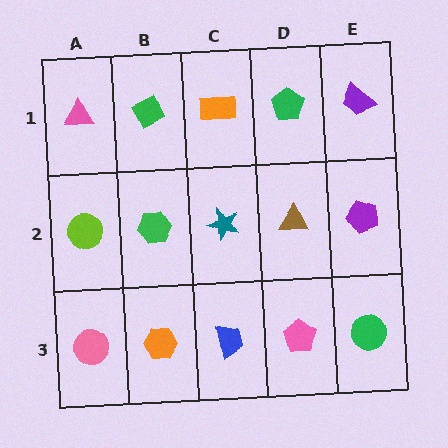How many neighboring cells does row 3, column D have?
3.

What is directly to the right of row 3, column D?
A green circle.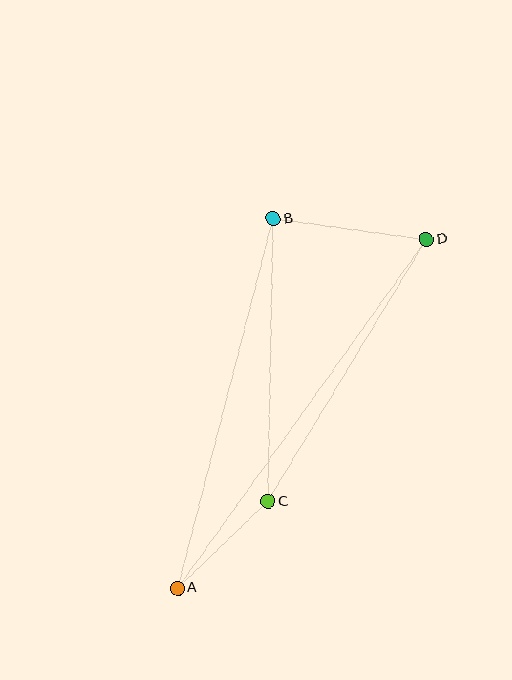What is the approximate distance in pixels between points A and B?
The distance between A and B is approximately 382 pixels.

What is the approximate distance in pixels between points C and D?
The distance between C and D is approximately 306 pixels.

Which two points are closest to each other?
Points A and C are closest to each other.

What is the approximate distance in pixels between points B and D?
The distance between B and D is approximately 154 pixels.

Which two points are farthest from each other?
Points A and D are farthest from each other.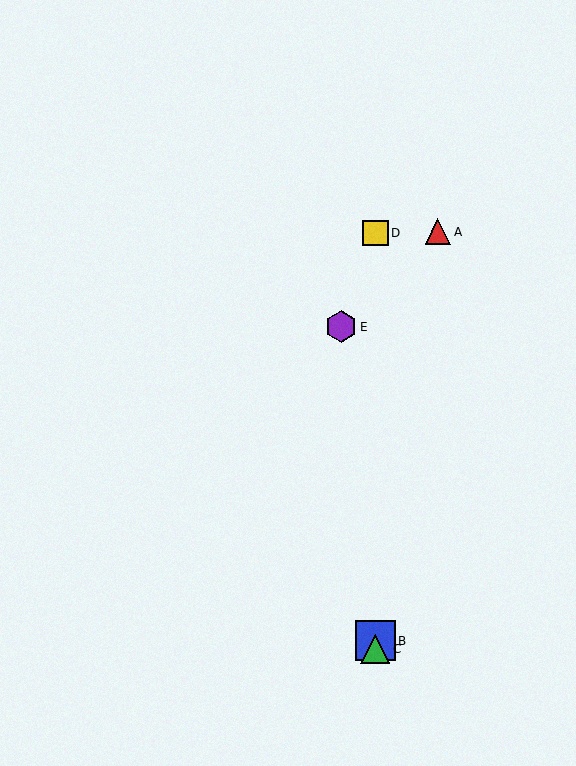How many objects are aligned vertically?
3 objects (B, C, D) are aligned vertically.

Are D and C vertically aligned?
Yes, both are at x≈375.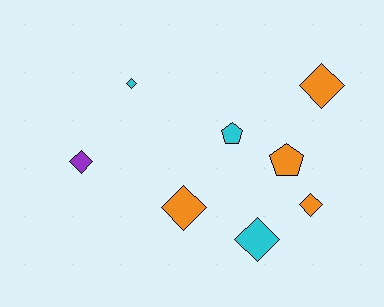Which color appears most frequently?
Orange, with 4 objects.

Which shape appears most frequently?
Diamond, with 6 objects.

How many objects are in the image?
There are 8 objects.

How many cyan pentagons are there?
There is 1 cyan pentagon.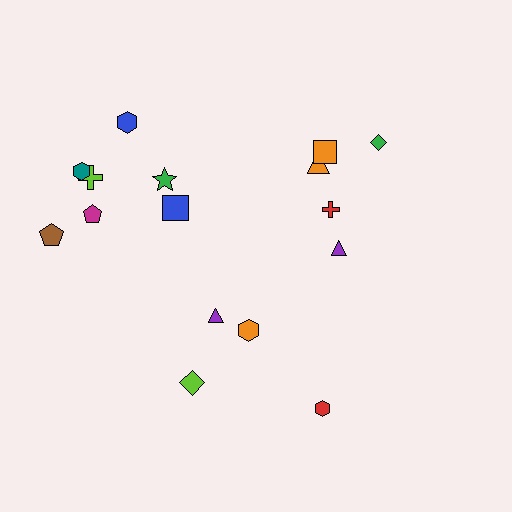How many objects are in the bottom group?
There are 4 objects.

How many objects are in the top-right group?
There are 5 objects.